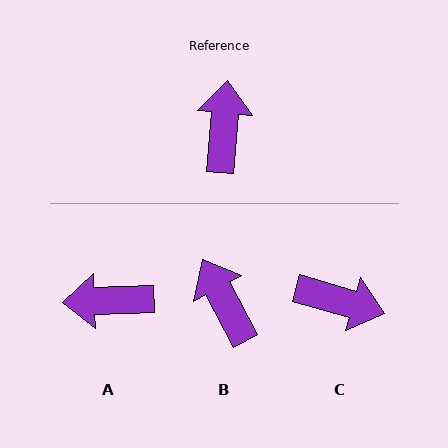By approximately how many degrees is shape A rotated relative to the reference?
Approximately 97 degrees counter-clockwise.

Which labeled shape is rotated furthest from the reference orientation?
C, about 101 degrees away.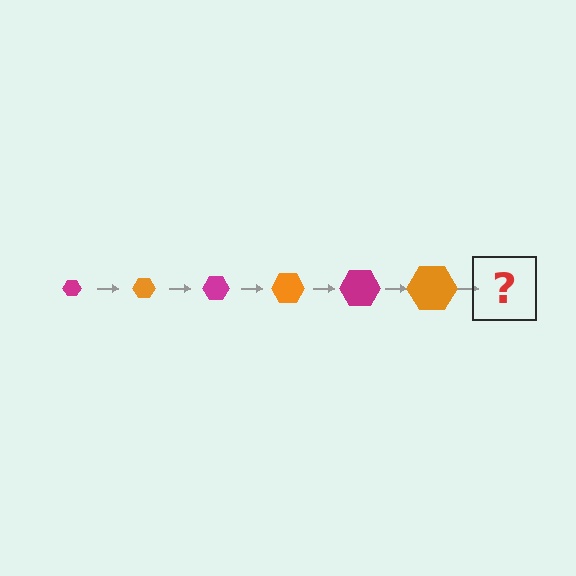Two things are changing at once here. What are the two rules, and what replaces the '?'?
The two rules are that the hexagon grows larger each step and the color cycles through magenta and orange. The '?' should be a magenta hexagon, larger than the previous one.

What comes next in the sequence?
The next element should be a magenta hexagon, larger than the previous one.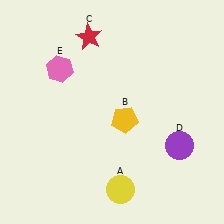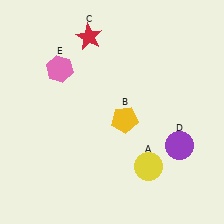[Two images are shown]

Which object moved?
The yellow circle (A) moved right.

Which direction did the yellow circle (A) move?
The yellow circle (A) moved right.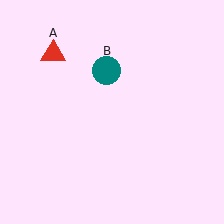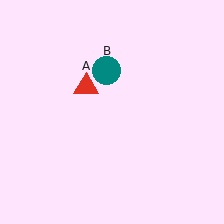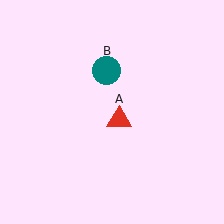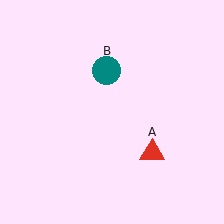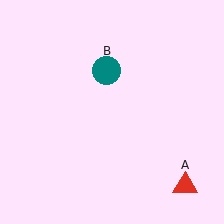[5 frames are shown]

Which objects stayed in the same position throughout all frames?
Teal circle (object B) remained stationary.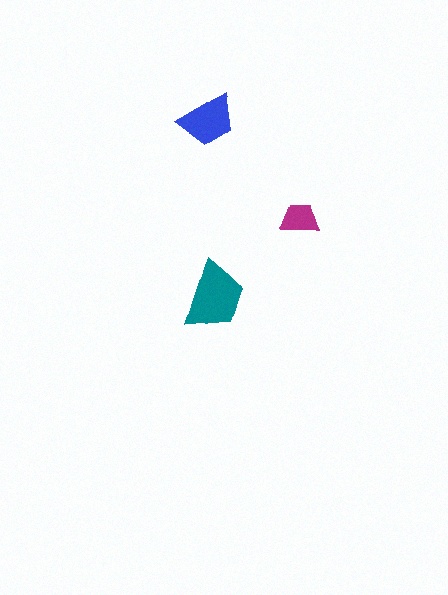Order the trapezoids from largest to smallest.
the teal one, the blue one, the magenta one.